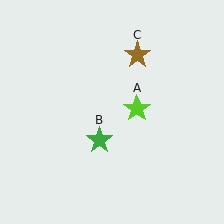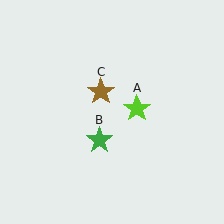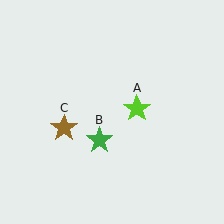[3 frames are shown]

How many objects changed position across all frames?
1 object changed position: brown star (object C).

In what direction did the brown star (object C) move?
The brown star (object C) moved down and to the left.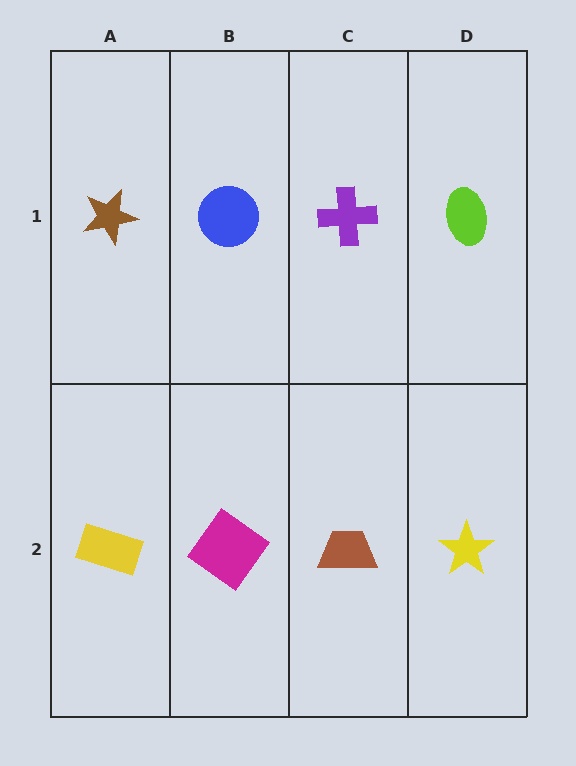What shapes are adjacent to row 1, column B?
A magenta diamond (row 2, column B), a brown star (row 1, column A), a purple cross (row 1, column C).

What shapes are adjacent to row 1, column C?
A brown trapezoid (row 2, column C), a blue circle (row 1, column B), a lime ellipse (row 1, column D).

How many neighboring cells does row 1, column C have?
3.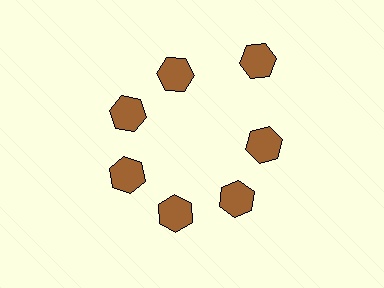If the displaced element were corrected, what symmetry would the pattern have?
It would have 7-fold rotational symmetry — the pattern would map onto itself every 51 degrees.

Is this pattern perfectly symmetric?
No. The 7 brown hexagons are arranged in a ring, but one element near the 1 o'clock position is pushed outward from the center, breaking the 7-fold rotational symmetry.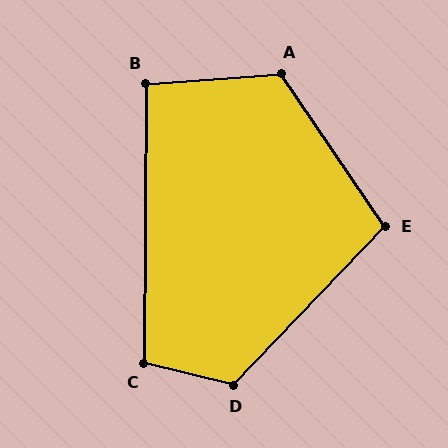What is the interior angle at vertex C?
Approximately 103 degrees (obtuse).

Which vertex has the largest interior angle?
D, at approximately 121 degrees.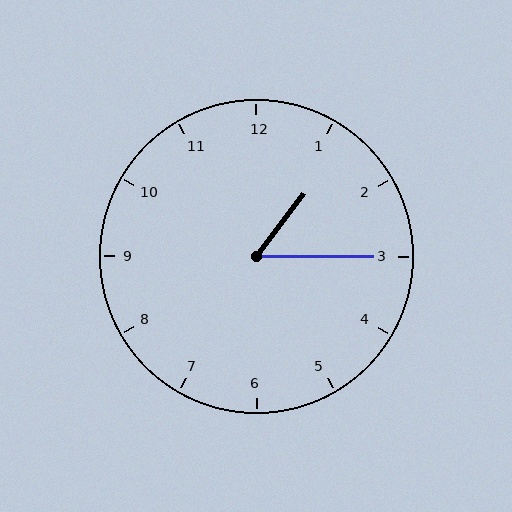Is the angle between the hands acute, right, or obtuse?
It is acute.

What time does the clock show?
1:15.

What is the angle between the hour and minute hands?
Approximately 52 degrees.